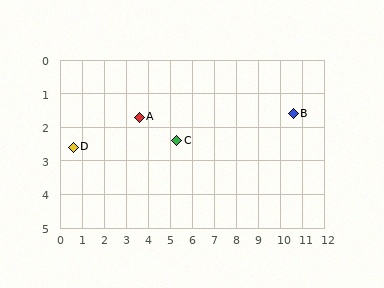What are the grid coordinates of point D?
Point D is at approximately (0.6, 2.6).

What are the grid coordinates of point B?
Point B is at approximately (10.6, 1.6).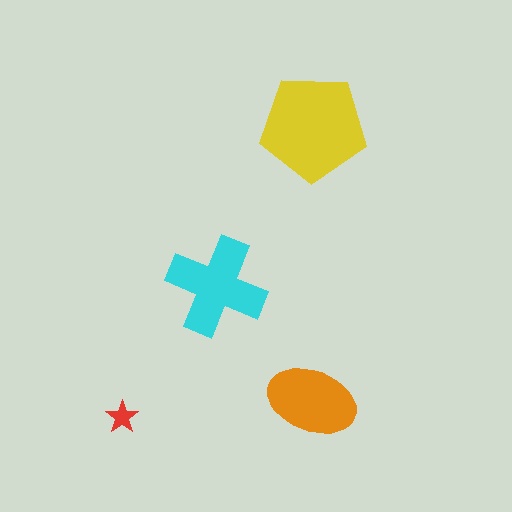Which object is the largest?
The yellow pentagon.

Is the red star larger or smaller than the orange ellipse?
Smaller.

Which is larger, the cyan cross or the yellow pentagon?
The yellow pentagon.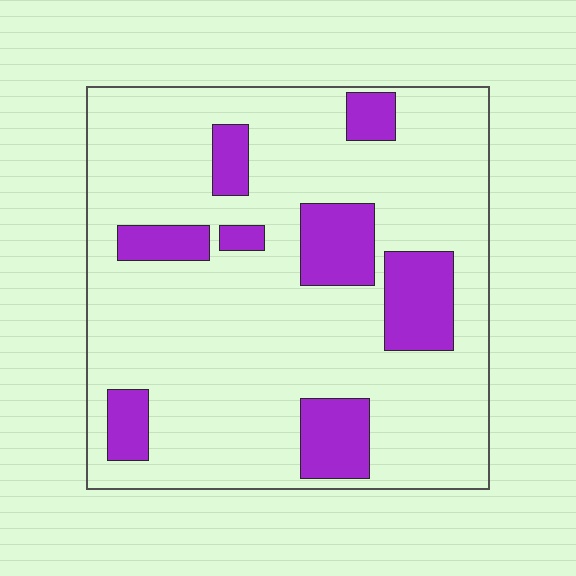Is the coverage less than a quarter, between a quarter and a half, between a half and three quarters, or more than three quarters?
Less than a quarter.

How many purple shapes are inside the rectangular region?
8.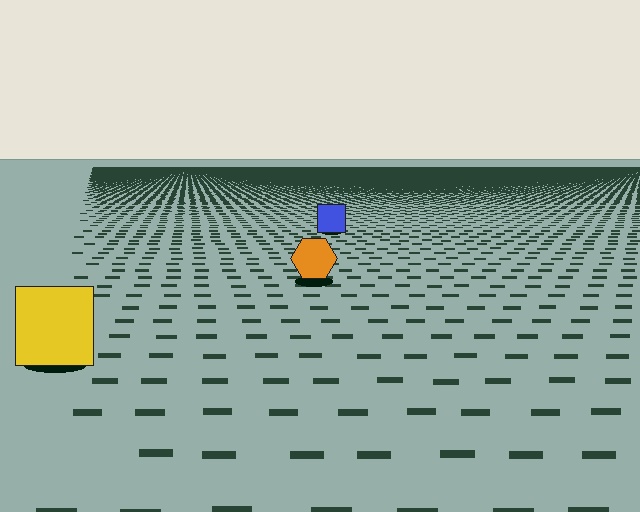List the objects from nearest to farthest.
From nearest to farthest: the yellow square, the orange hexagon, the blue square.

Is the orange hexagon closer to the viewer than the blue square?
Yes. The orange hexagon is closer — you can tell from the texture gradient: the ground texture is coarser near it.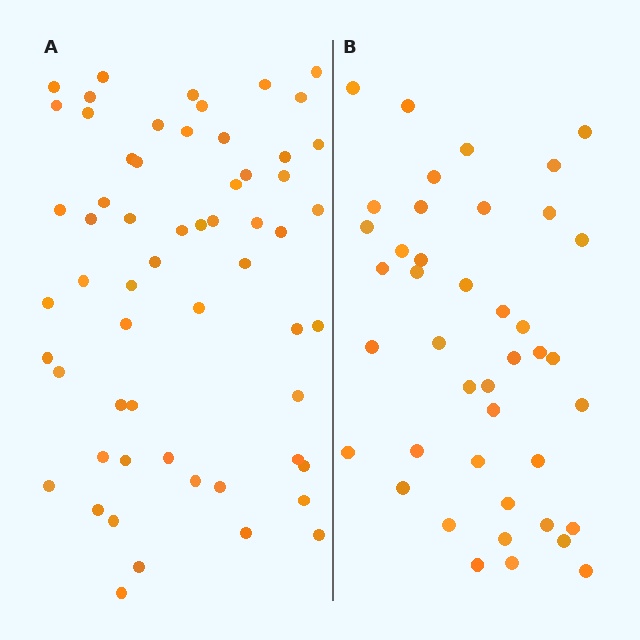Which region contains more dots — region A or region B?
Region A (the left region) has more dots.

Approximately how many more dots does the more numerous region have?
Region A has approximately 15 more dots than region B.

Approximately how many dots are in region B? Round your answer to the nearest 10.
About 40 dots. (The exact count is 42, which rounds to 40.)